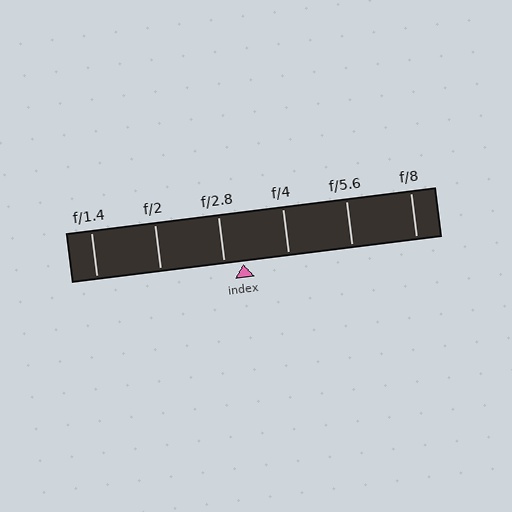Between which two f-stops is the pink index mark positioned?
The index mark is between f/2.8 and f/4.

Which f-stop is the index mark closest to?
The index mark is closest to f/2.8.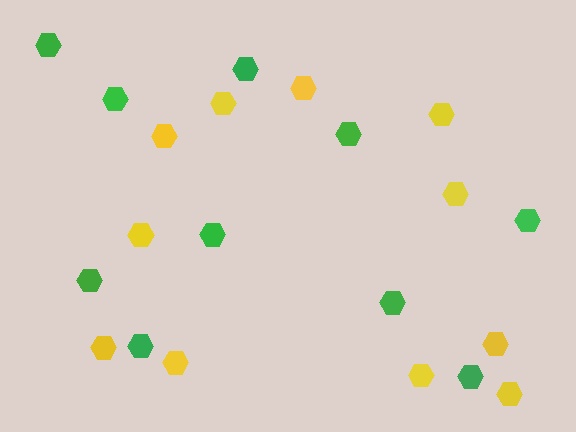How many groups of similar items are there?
There are 2 groups: one group of yellow hexagons (11) and one group of green hexagons (10).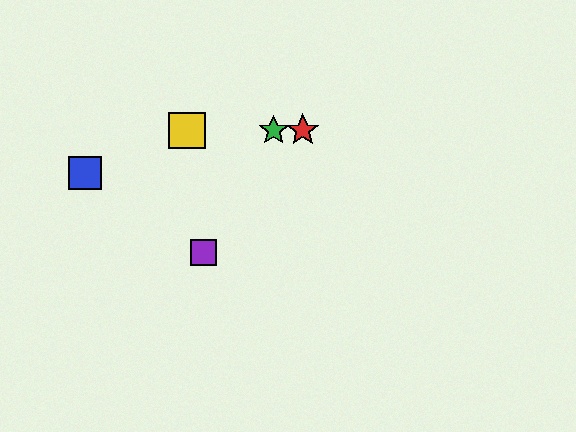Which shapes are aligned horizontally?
The red star, the green star, the yellow square are aligned horizontally.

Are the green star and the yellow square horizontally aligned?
Yes, both are at y≈130.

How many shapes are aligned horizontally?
3 shapes (the red star, the green star, the yellow square) are aligned horizontally.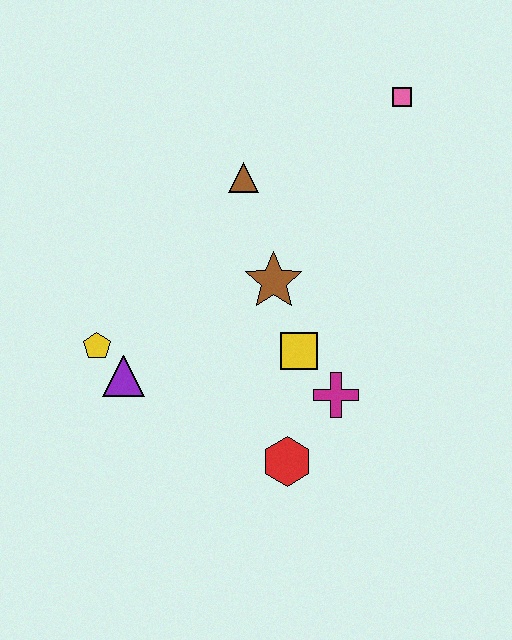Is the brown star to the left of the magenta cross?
Yes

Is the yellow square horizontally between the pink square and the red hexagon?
Yes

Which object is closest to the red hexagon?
The magenta cross is closest to the red hexagon.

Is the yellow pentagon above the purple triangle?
Yes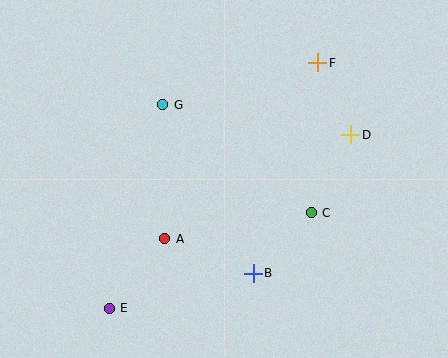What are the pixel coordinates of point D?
Point D is at (351, 135).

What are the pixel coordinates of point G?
Point G is at (163, 105).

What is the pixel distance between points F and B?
The distance between F and B is 220 pixels.